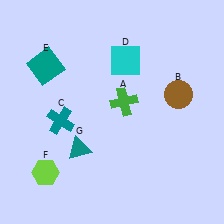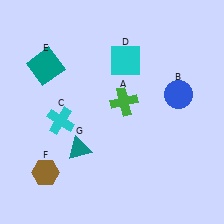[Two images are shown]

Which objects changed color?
B changed from brown to blue. C changed from teal to cyan. F changed from lime to brown.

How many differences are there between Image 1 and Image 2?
There are 3 differences between the two images.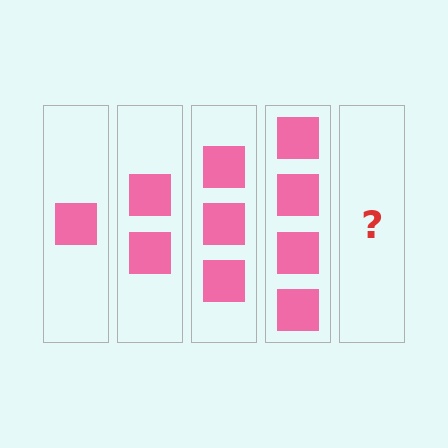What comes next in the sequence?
The next element should be 5 squares.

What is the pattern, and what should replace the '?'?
The pattern is that each step adds one more square. The '?' should be 5 squares.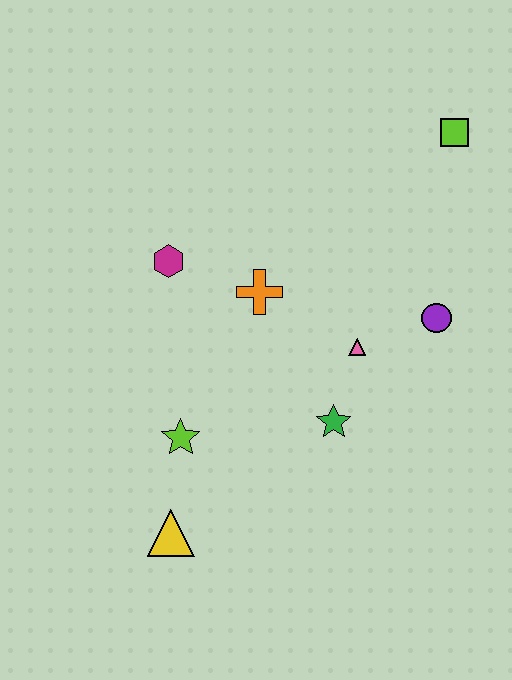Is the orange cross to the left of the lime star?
No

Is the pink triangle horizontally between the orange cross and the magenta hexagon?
No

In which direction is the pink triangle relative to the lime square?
The pink triangle is below the lime square.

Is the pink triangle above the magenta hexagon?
No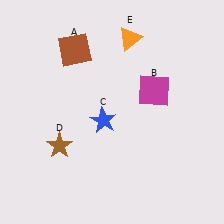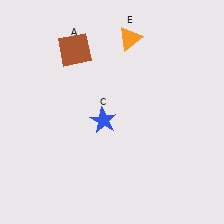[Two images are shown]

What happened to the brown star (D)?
The brown star (D) was removed in Image 2. It was in the bottom-left area of Image 1.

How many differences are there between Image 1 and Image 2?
There are 2 differences between the two images.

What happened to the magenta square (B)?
The magenta square (B) was removed in Image 2. It was in the top-right area of Image 1.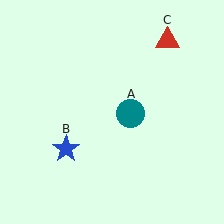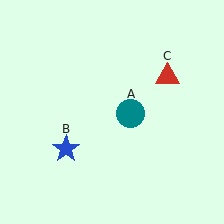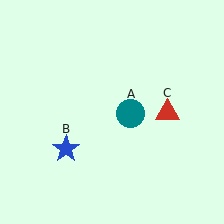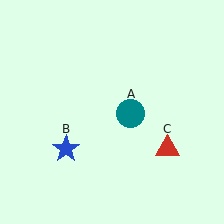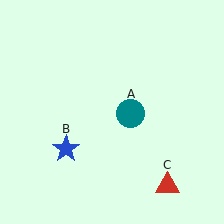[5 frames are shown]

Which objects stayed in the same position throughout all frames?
Teal circle (object A) and blue star (object B) remained stationary.